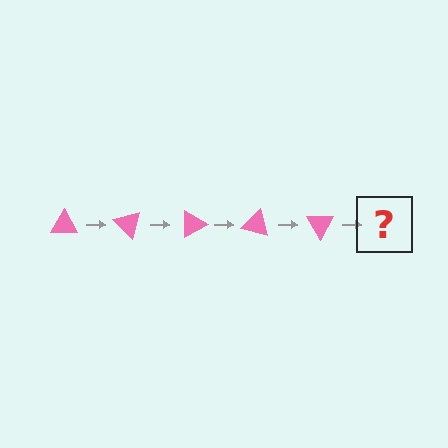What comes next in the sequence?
The next element should be a pink triangle rotated 225 degrees.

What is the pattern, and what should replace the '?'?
The pattern is that the triangle rotates 45 degrees each step. The '?' should be a pink triangle rotated 225 degrees.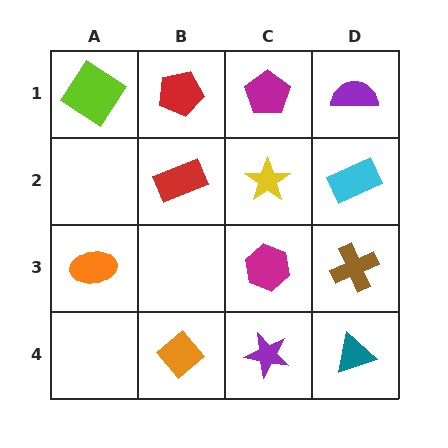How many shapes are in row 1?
4 shapes.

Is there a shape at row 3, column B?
No, that cell is empty.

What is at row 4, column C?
A purple star.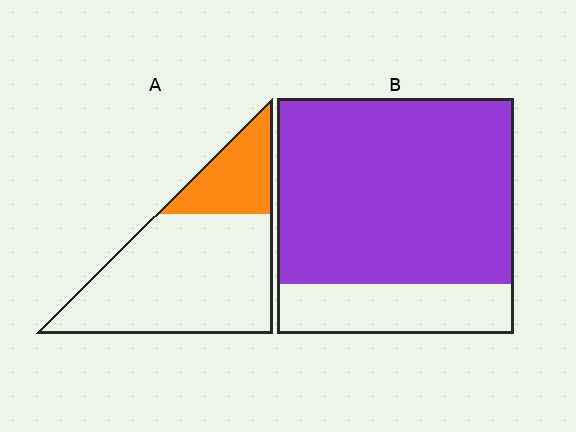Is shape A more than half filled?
No.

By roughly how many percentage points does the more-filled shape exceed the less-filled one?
By roughly 55 percentage points (B over A).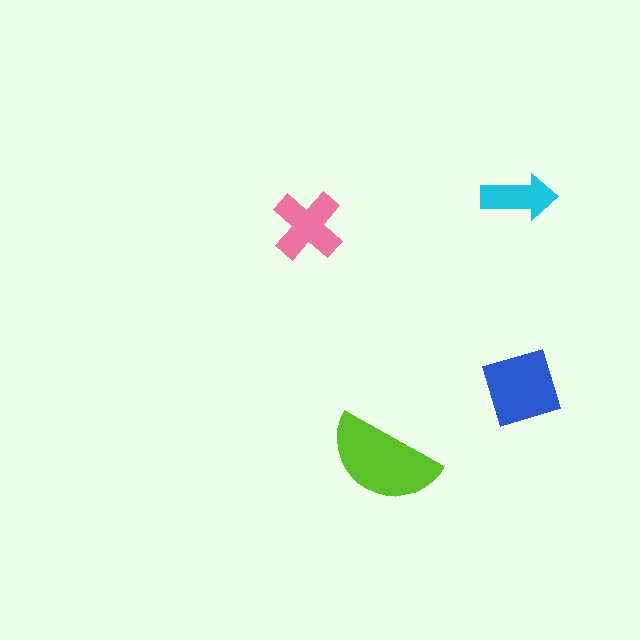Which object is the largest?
The lime semicircle.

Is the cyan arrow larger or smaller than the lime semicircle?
Smaller.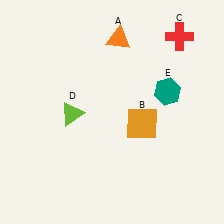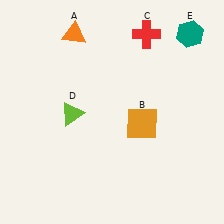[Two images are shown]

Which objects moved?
The objects that moved are: the orange triangle (A), the red cross (C), the teal hexagon (E).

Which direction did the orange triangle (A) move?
The orange triangle (A) moved left.